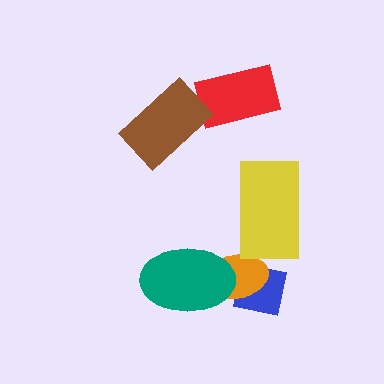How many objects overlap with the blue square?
1 object overlaps with the blue square.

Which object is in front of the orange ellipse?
The teal ellipse is in front of the orange ellipse.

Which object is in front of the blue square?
The orange ellipse is in front of the blue square.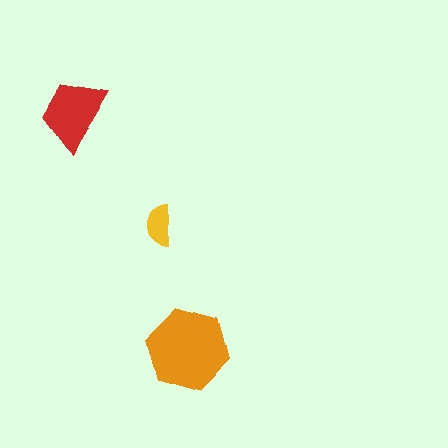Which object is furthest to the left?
The red trapezoid is leftmost.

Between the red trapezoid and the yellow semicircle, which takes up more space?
The red trapezoid.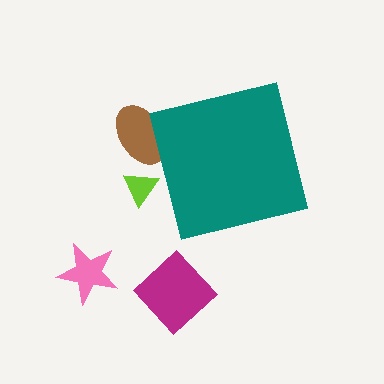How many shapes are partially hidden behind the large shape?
2 shapes are partially hidden.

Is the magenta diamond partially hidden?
No, the magenta diamond is fully visible.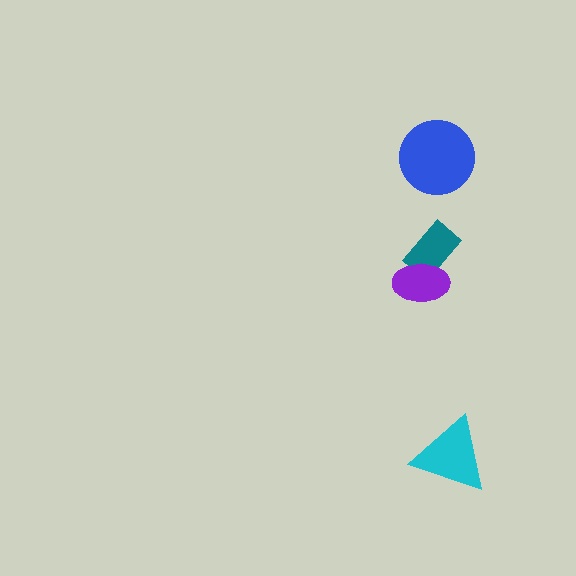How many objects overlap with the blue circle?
0 objects overlap with the blue circle.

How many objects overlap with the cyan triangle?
0 objects overlap with the cyan triangle.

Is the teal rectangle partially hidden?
Yes, it is partially covered by another shape.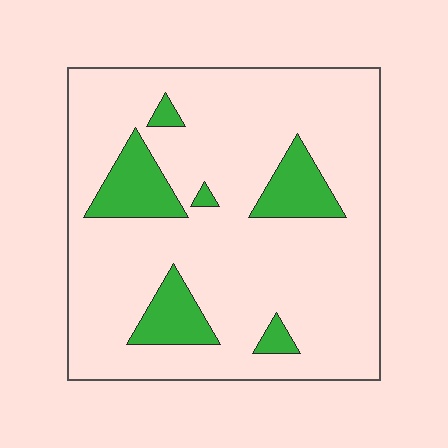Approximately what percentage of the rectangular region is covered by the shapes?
Approximately 15%.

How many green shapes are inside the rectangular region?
6.